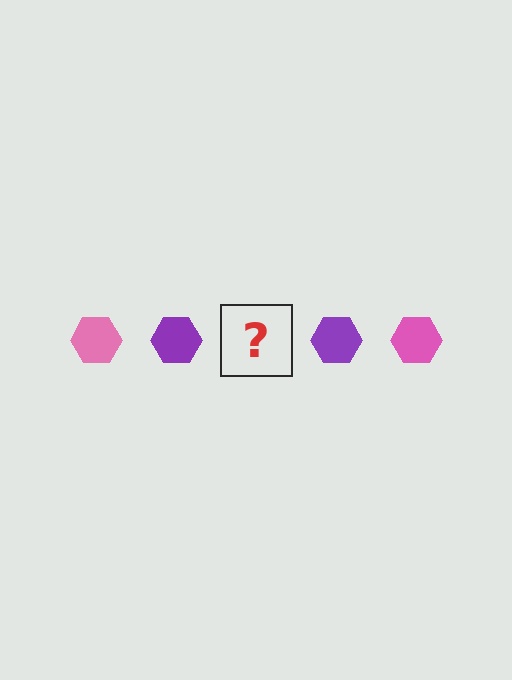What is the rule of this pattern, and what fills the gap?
The rule is that the pattern cycles through pink, purple hexagons. The gap should be filled with a pink hexagon.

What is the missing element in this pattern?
The missing element is a pink hexagon.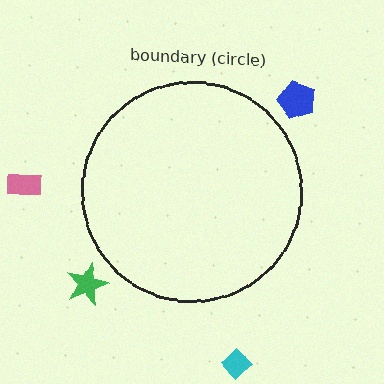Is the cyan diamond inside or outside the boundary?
Outside.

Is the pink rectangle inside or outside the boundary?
Outside.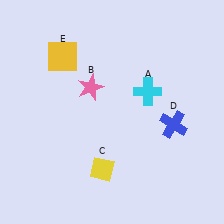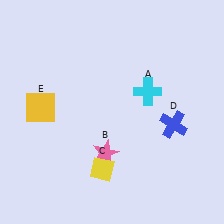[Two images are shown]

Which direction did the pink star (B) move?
The pink star (B) moved down.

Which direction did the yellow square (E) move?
The yellow square (E) moved down.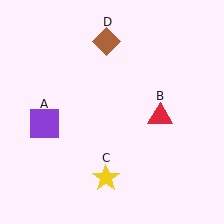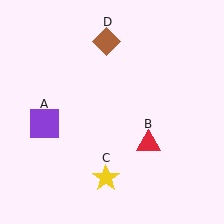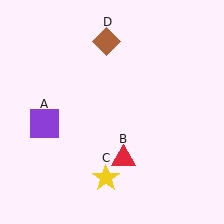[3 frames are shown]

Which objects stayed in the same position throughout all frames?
Purple square (object A) and yellow star (object C) and brown diamond (object D) remained stationary.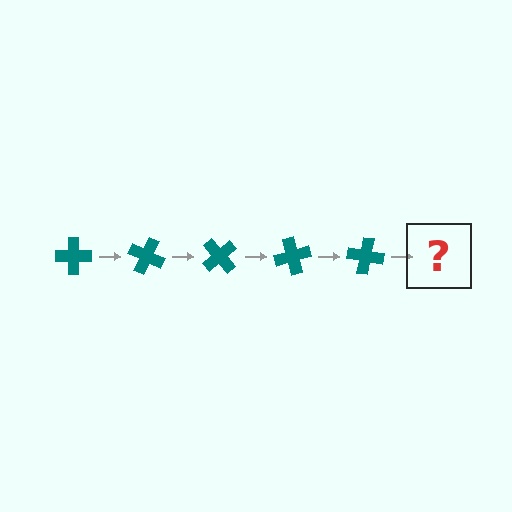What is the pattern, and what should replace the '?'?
The pattern is that the cross rotates 25 degrees each step. The '?' should be a teal cross rotated 125 degrees.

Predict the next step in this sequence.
The next step is a teal cross rotated 125 degrees.